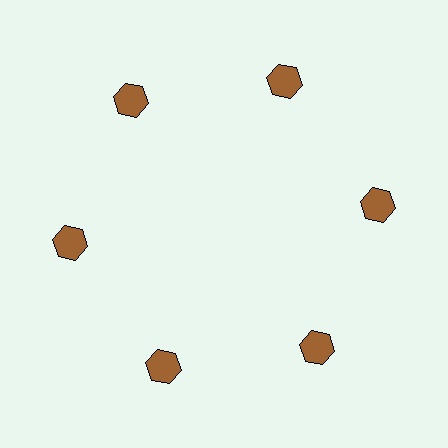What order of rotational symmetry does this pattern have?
This pattern has 6-fold rotational symmetry.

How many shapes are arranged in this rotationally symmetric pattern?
There are 6 shapes, arranged in 6 groups of 1.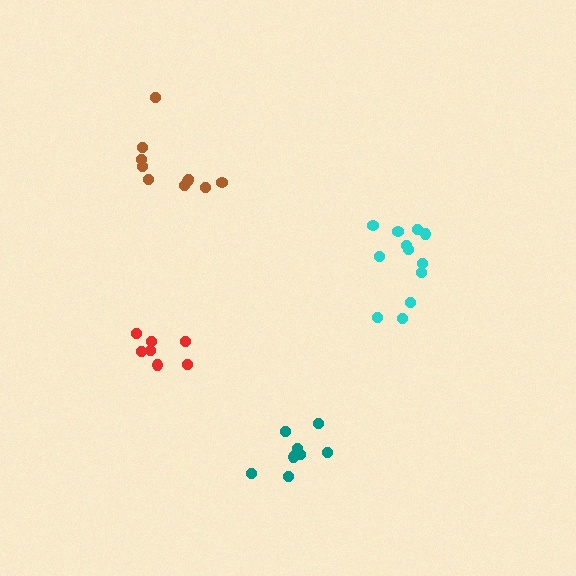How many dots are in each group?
Group 1: 10 dots, Group 2: 12 dots, Group 3: 8 dots, Group 4: 7 dots (37 total).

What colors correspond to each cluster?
The clusters are colored: brown, cyan, teal, red.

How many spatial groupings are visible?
There are 4 spatial groupings.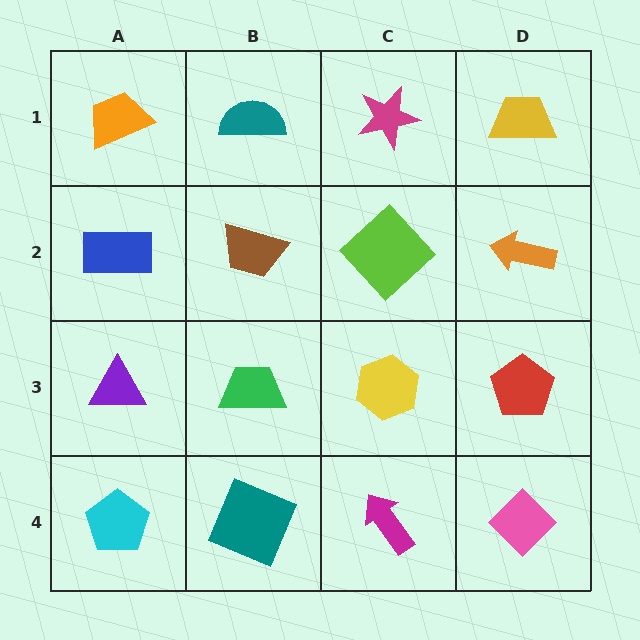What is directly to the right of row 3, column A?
A green trapezoid.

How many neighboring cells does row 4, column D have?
2.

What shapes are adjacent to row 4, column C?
A yellow hexagon (row 3, column C), a teal square (row 4, column B), a pink diamond (row 4, column D).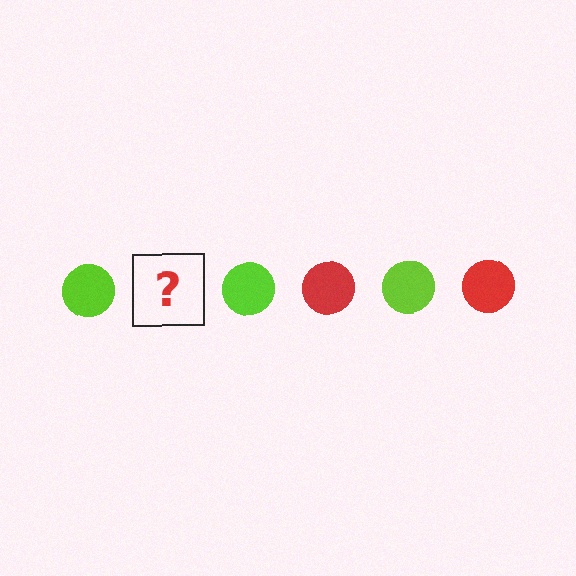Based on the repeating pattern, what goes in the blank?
The blank should be a red circle.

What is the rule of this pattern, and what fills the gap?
The rule is that the pattern cycles through lime, red circles. The gap should be filled with a red circle.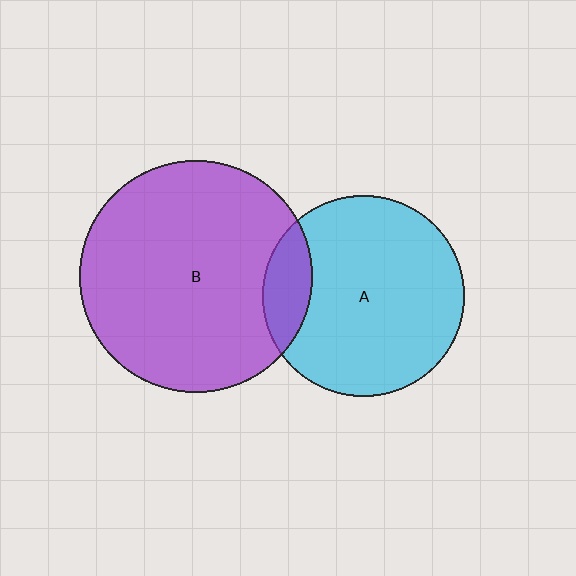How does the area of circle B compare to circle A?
Approximately 1.3 times.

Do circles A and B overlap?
Yes.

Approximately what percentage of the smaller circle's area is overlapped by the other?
Approximately 15%.